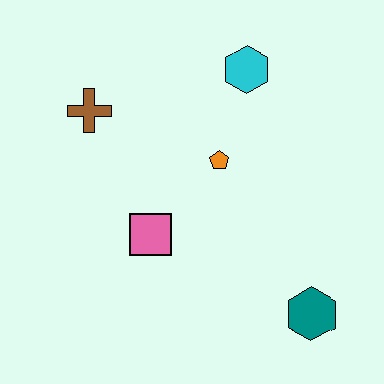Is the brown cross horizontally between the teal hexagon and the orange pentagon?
No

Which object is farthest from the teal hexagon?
The brown cross is farthest from the teal hexagon.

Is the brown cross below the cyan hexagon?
Yes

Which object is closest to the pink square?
The orange pentagon is closest to the pink square.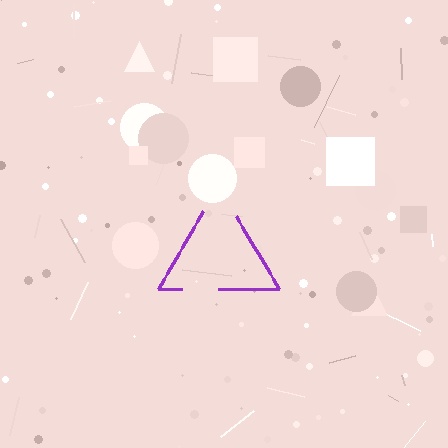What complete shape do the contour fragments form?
The contour fragments form a triangle.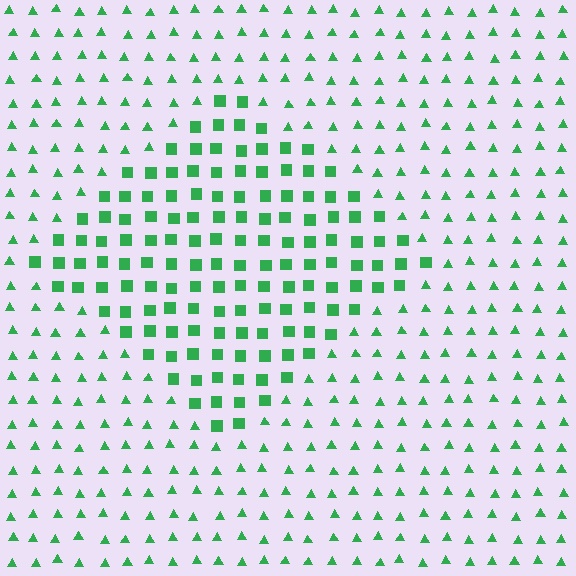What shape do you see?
I see a diamond.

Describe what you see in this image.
The image is filled with small green elements arranged in a uniform grid. A diamond-shaped region contains squares, while the surrounding area contains triangles. The boundary is defined purely by the change in element shape.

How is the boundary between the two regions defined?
The boundary is defined by a change in element shape: squares inside vs. triangles outside. All elements share the same color and spacing.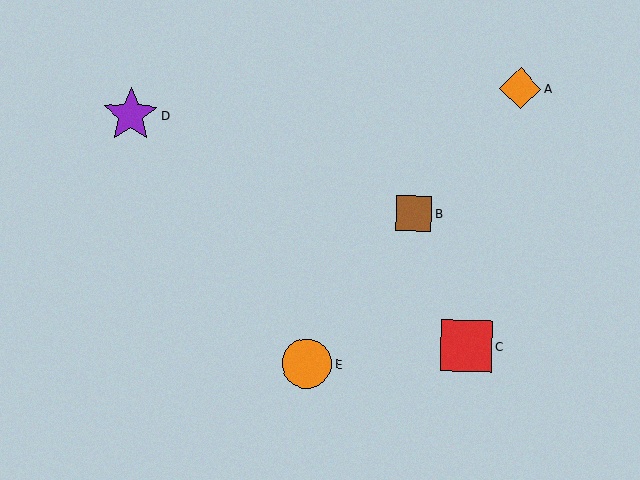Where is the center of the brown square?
The center of the brown square is at (414, 214).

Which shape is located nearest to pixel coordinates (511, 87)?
The orange diamond (labeled A) at (520, 88) is nearest to that location.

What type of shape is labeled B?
Shape B is a brown square.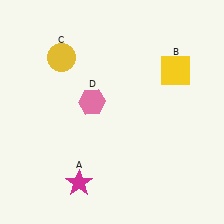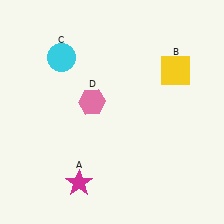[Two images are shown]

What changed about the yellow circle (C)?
In Image 1, C is yellow. In Image 2, it changed to cyan.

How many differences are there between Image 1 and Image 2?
There is 1 difference between the two images.